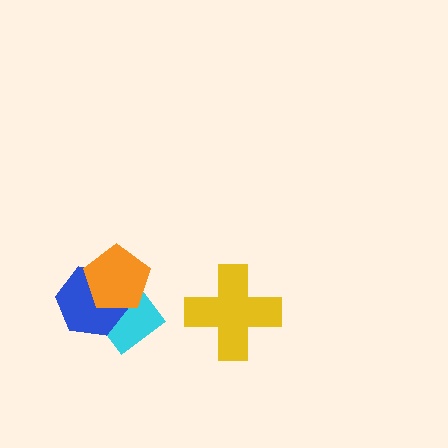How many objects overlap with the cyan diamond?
2 objects overlap with the cyan diamond.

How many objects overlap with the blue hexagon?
2 objects overlap with the blue hexagon.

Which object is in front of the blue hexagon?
The orange pentagon is in front of the blue hexagon.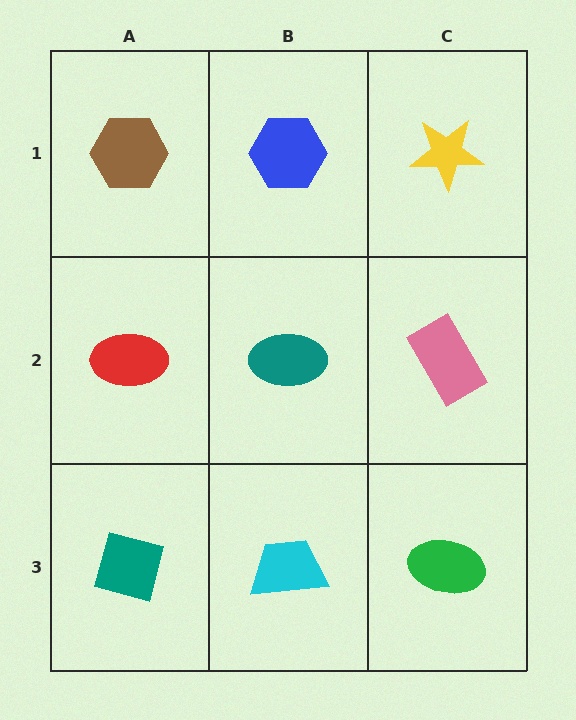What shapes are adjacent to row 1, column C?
A pink rectangle (row 2, column C), a blue hexagon (row 1, column B).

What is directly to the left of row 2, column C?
A teal ellipse.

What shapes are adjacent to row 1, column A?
A red ellipse (row 2, column A), a blue hexagon (row 1, column B).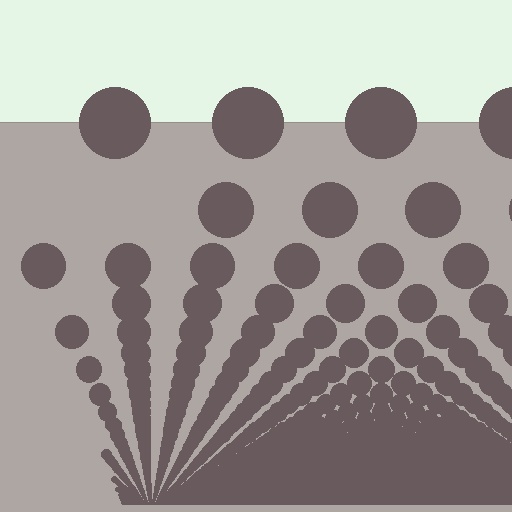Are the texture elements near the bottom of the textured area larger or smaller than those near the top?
Smaller. The gradient is inverted — elements near the bottom are smaller and denser.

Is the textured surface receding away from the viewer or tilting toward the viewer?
The surface appears to tilt toward the viewer. Texture elements get larger and sparser toward the top.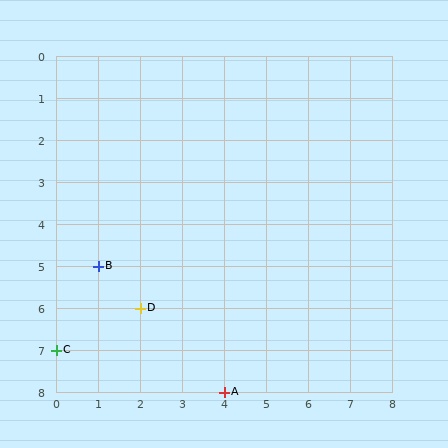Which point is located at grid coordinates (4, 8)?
Point A is at (4, 8).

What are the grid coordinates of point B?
Point B is at grid coordinates (1, 5).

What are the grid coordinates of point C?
Point C is at grid coordinates (0, 7).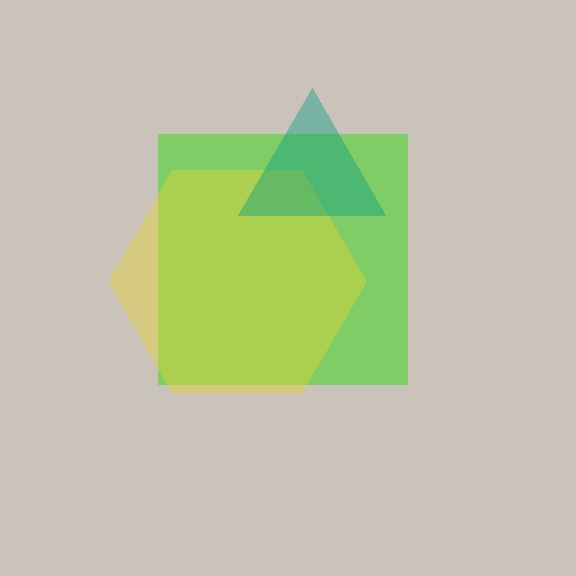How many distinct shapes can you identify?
There are 3 distinct shapes: a lime square, a yellow hexagon, a teal triangle.